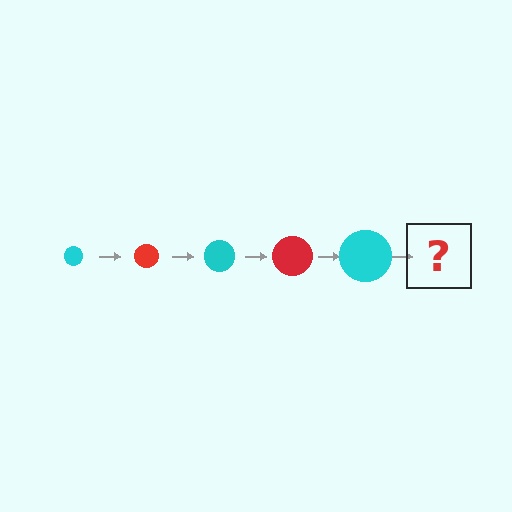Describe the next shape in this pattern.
It should be a red circle, larger than the previous one.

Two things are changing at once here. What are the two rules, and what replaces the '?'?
The two rules are that the circle grows larger each step and the color cycles through cyan and red. The '?' should be a red circle, larger than the previous one.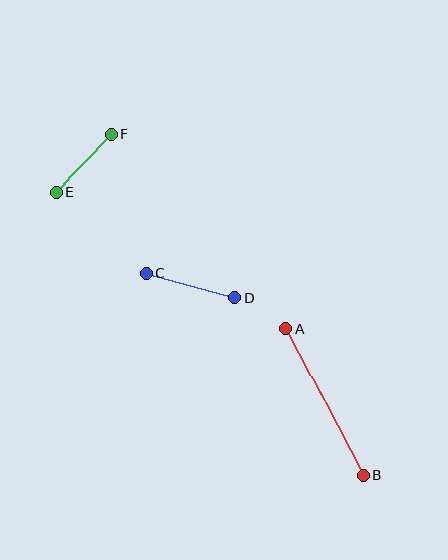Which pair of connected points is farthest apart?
Points A and B are farthest apart.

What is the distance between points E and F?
The distance is approximately 81 pixels.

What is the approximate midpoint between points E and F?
The midpoint is at approximately (84, 163) pixels.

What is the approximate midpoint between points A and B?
The midpoint is at approximately (325, 402) pixels.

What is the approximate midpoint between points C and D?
The midpoint is at approximately (190, 286) pixels.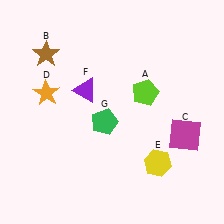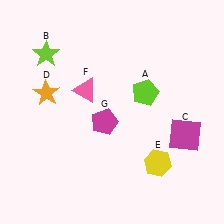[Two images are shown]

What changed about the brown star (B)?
In Image 1, B is brown. In Image 2, it changed to lime.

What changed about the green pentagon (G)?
In Image 1, G is green. In Image 2, it changed to magenta.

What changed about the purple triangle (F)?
In Image 1, F is purple. In Image 2, it changed to pink.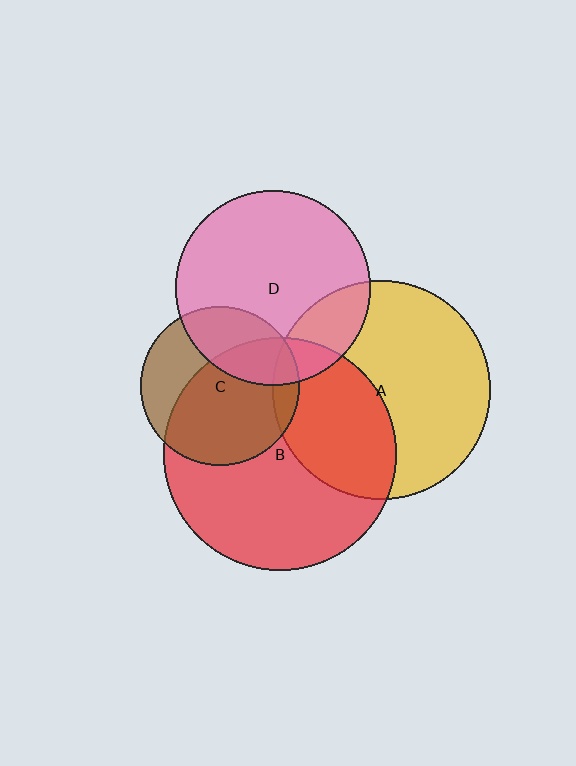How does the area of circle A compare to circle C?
Approximately 1.9 times.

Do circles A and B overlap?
Yes.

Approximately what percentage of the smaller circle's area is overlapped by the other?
Approximately 40%.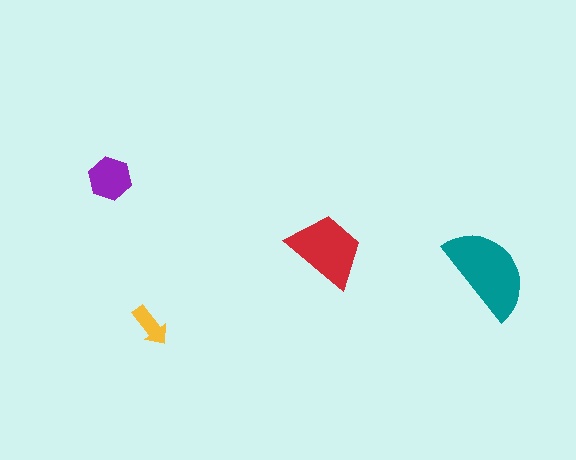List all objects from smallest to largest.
The yellow arrow, the purple hexagon, the red trapezoid, the teal semicircle.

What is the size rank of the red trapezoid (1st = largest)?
2nd.